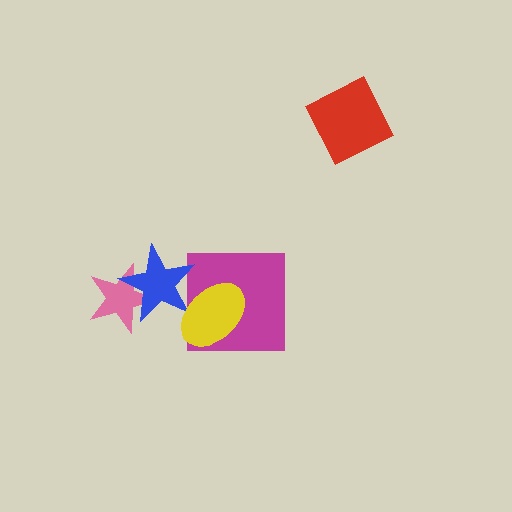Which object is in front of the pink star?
The blue star is in front of the pink star.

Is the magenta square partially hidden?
Yes, it is partially covered by another shape.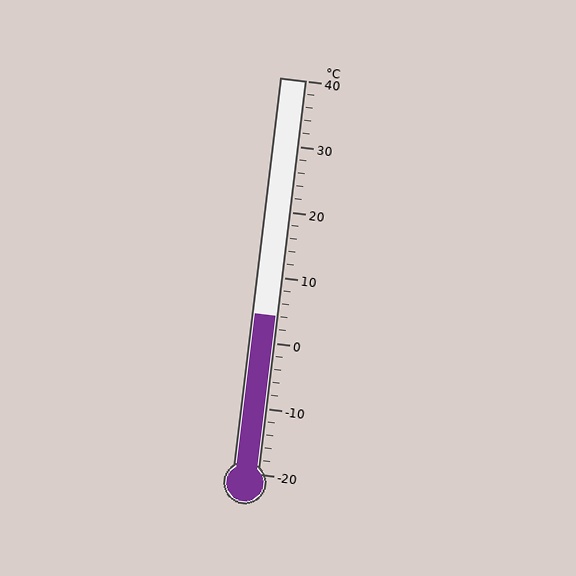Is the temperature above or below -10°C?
The temperature is above -10°C.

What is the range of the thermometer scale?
The thermometer scale ranges from -20°C to 40°C.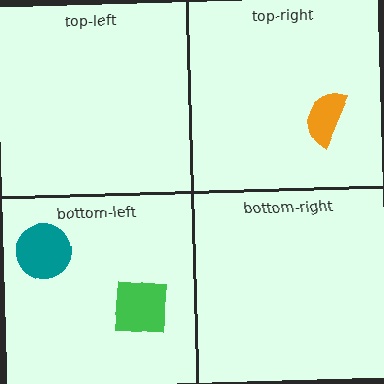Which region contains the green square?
The bottom-left region.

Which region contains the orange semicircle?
The top-right region.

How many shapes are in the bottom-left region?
2.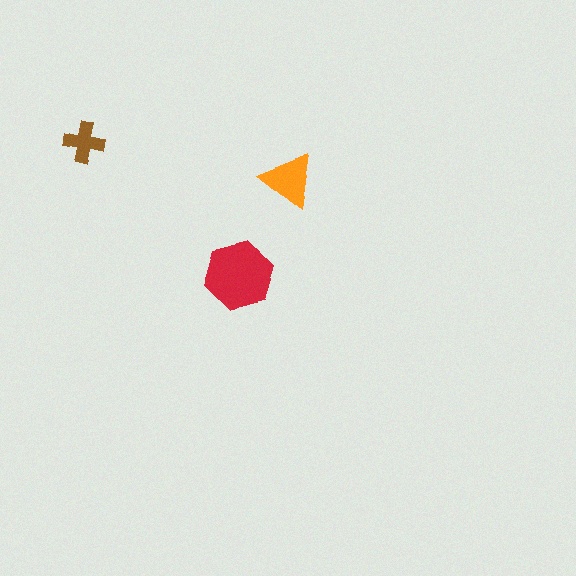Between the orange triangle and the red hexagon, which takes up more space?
The red hexagon.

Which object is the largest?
The red hexagon.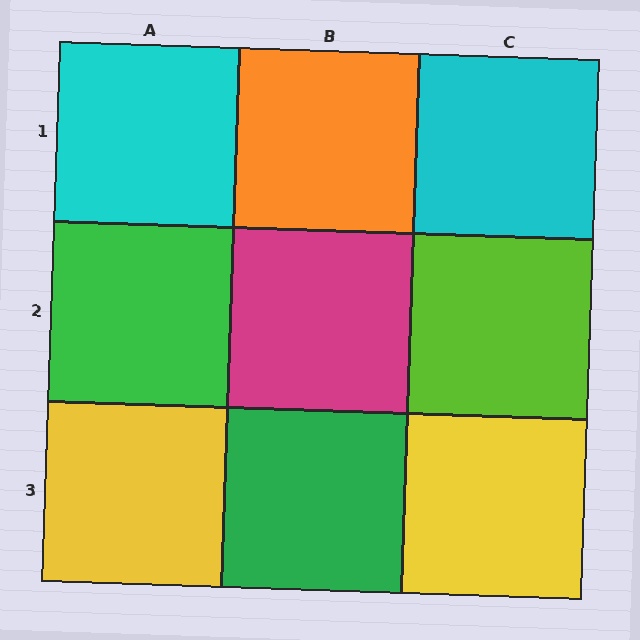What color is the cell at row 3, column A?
Yellow.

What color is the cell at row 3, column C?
Yellow.